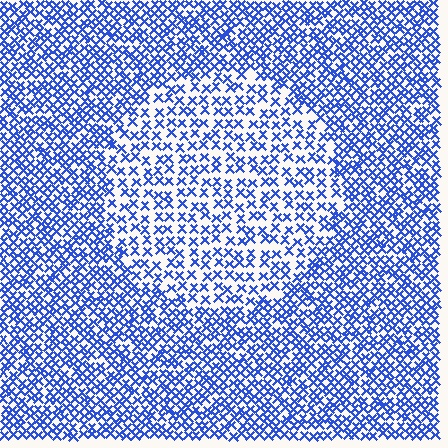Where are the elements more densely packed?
The elements are more densely packed outside the circle boundary.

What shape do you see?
I see a circle.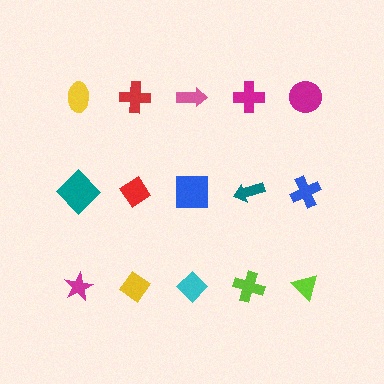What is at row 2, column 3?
A blue square.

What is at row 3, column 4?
A lime cross.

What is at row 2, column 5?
A blue cross.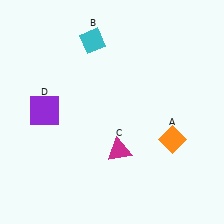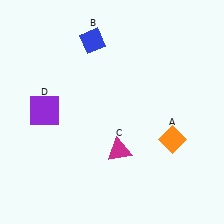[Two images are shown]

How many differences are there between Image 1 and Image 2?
There is 1 difference between the two images.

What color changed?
The diamond (B) changed from cyan in Image 1 to blue in Image 2.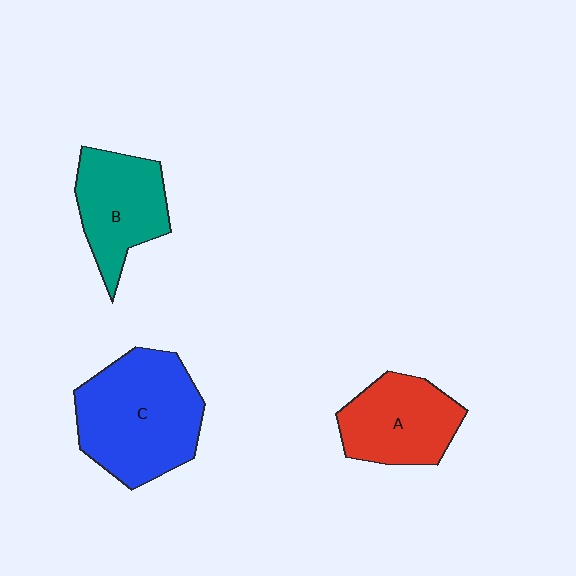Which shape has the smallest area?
Shape B (teal).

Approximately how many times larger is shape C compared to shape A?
Approximately 1.5 times.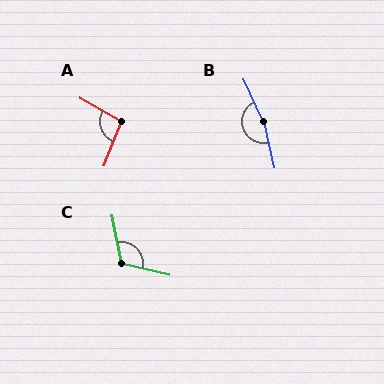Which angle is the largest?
B, at approximately 168 degrees.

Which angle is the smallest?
A, at approximately 98 degrees.